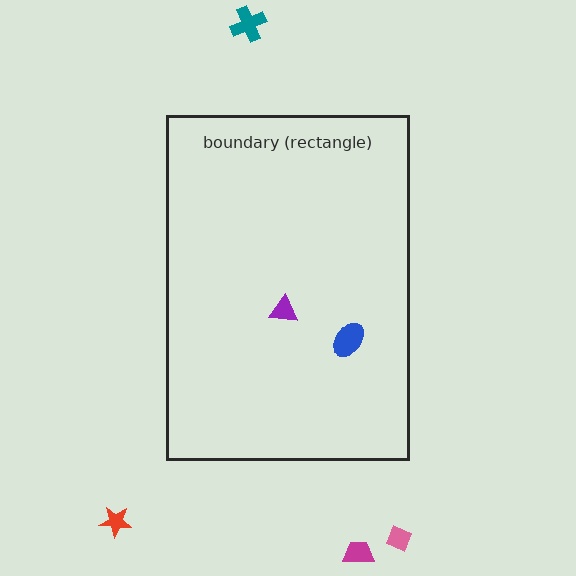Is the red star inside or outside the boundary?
Outside.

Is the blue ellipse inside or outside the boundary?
Inside.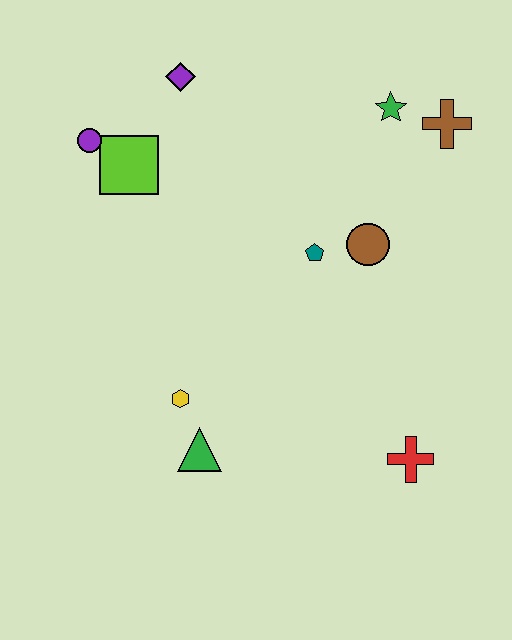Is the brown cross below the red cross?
No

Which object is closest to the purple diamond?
The lime square is closest to the purple diamond.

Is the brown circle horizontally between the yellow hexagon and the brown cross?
Yes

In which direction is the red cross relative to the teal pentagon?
The red cross is below the teal pentagon.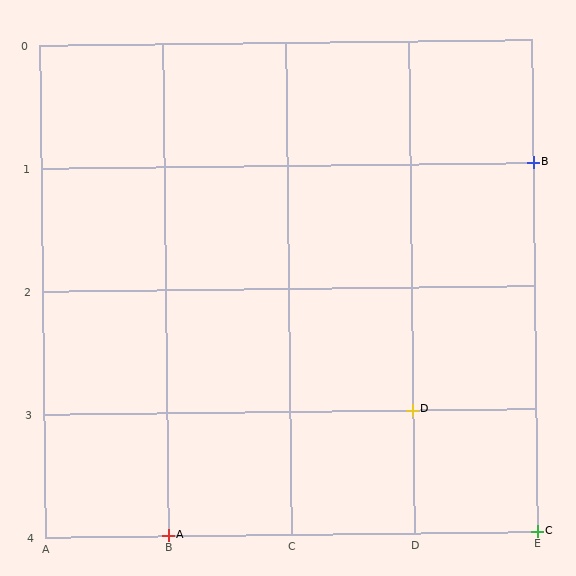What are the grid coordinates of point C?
Point C is at grid coordinates (E, 4).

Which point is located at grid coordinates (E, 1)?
Point B is at (E, 1).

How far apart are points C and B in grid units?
Points C and B are 3 rows apart.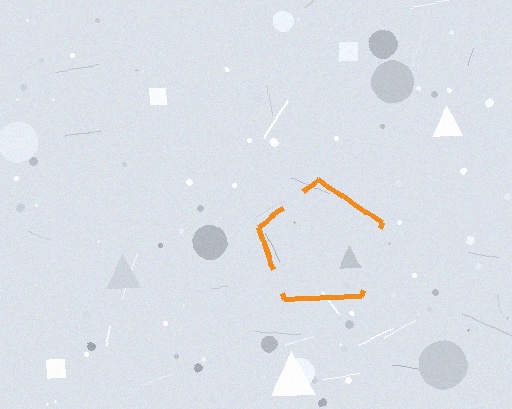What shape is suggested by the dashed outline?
The dashed outline suggests a pentagon.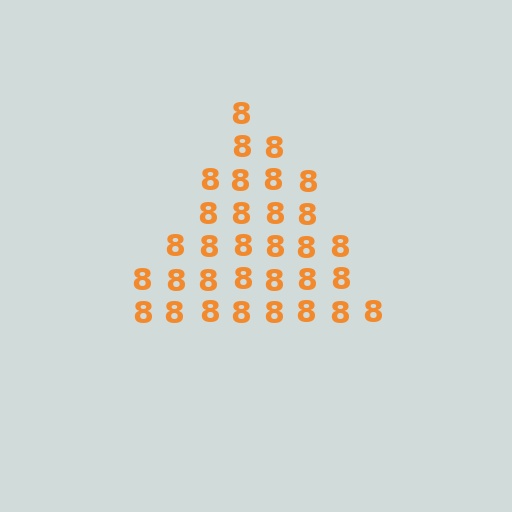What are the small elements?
The small elements are digit 8's.